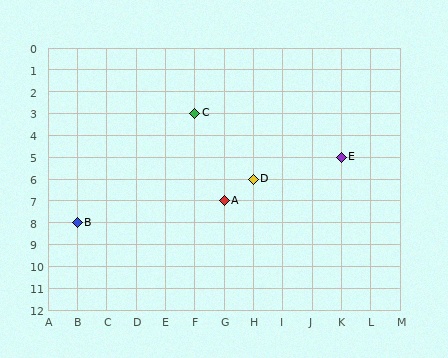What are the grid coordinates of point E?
Point E is at grid coordinates (K, 5).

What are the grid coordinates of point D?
Point D is at grid coordinates (H, 6).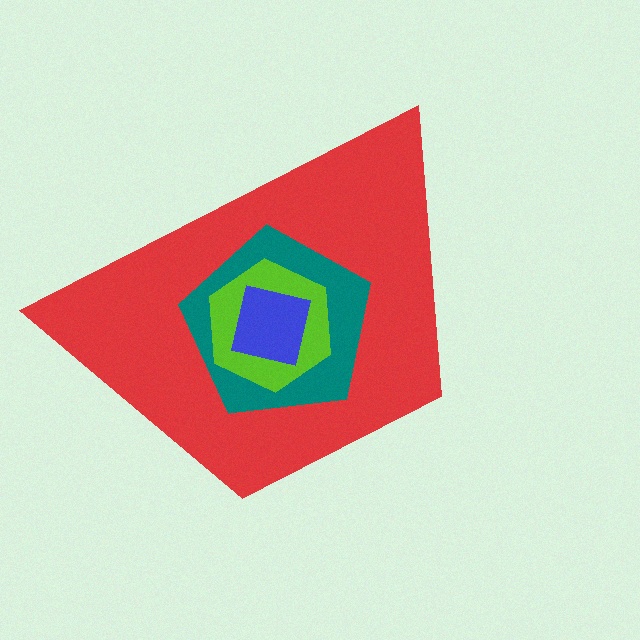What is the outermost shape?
The red trapezoid.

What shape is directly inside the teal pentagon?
The lime hexagon.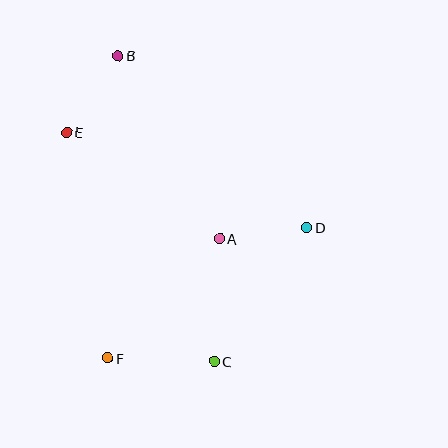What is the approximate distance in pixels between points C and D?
The distance between C and D is approximately 163 pixels.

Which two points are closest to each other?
Points A and D are closest to each other.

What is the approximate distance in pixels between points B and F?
The distance between B and F is approximately 303 pixels.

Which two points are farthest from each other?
Points B and C are farthest from each other.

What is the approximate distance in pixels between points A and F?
The distance between A and F is approximately 163 pixels.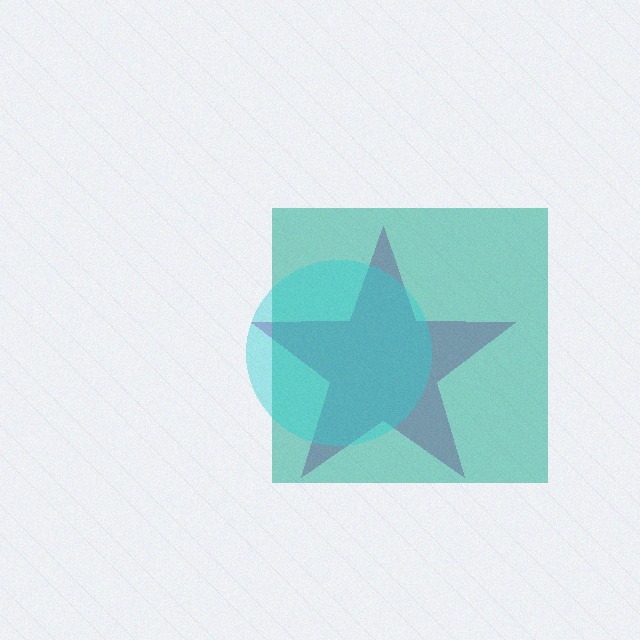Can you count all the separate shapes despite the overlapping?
Yes, there are 3 separate shapes.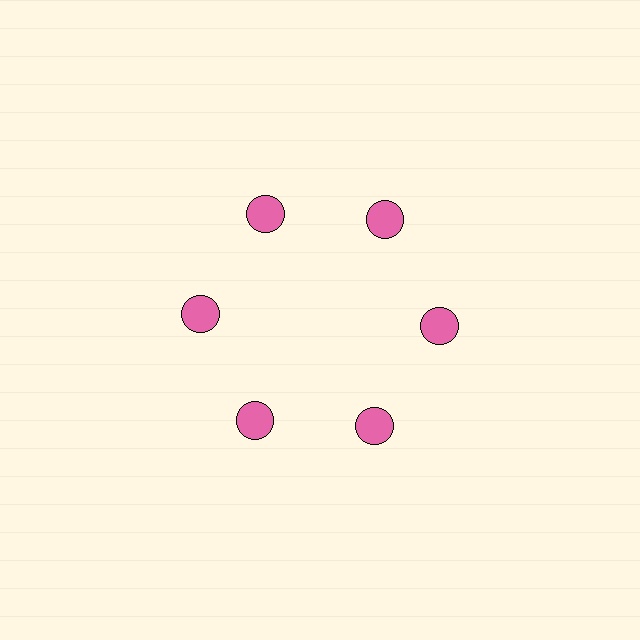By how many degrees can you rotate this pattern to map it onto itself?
The pattern maps onto itself every 60 degrees of rotation.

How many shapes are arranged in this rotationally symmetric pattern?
There are 6 shapes, arranged in 6 groups of 1.